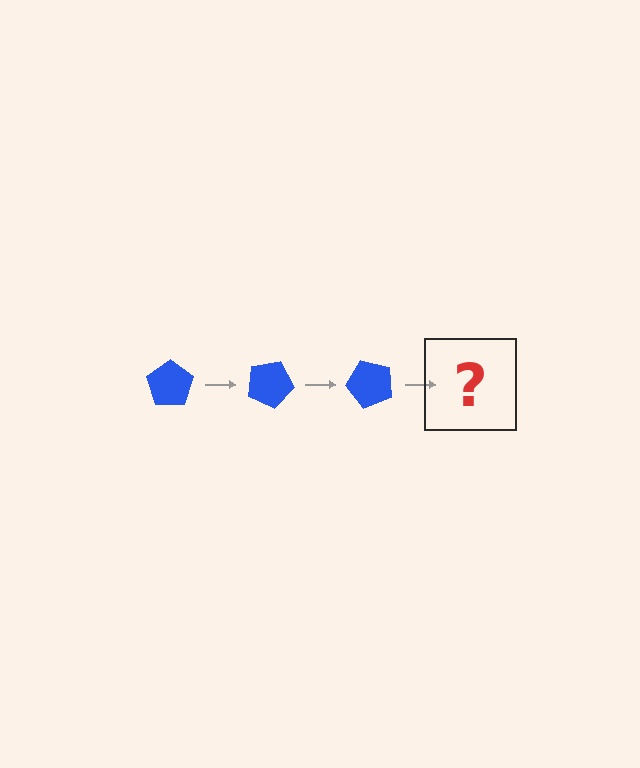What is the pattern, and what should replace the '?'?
The pattern is that the pentagon rotates 25 degrees each step. The '?' should be a blue pentagon rotated 75 degrees.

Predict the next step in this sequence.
The next step is a blue pentagon rotated 75 degrees.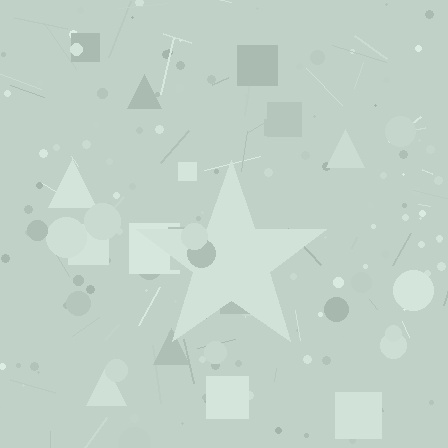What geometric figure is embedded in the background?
A star is embedded in the background.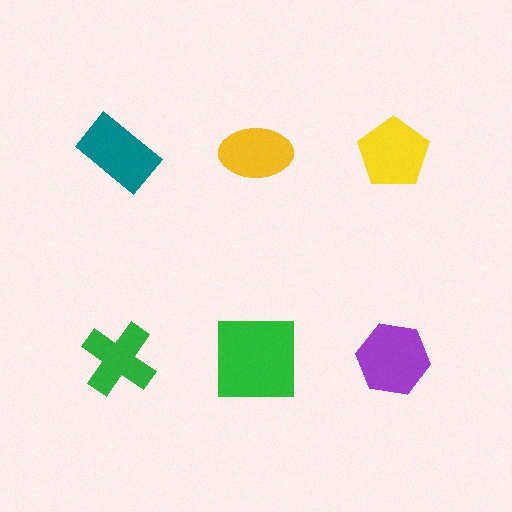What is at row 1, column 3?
A yellow pentagon.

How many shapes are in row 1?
3 shapes.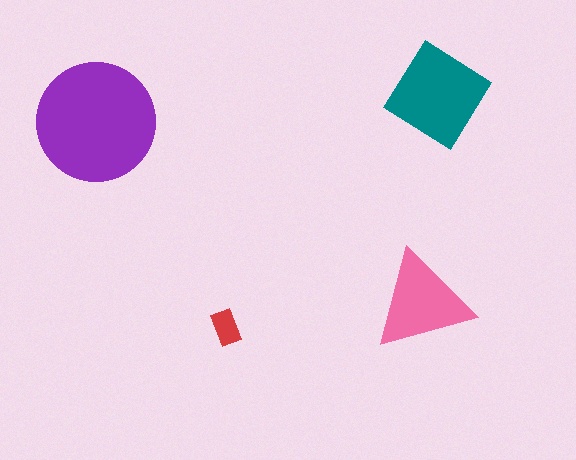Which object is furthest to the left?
The purple circle is leftmost.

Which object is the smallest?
The red rectangle.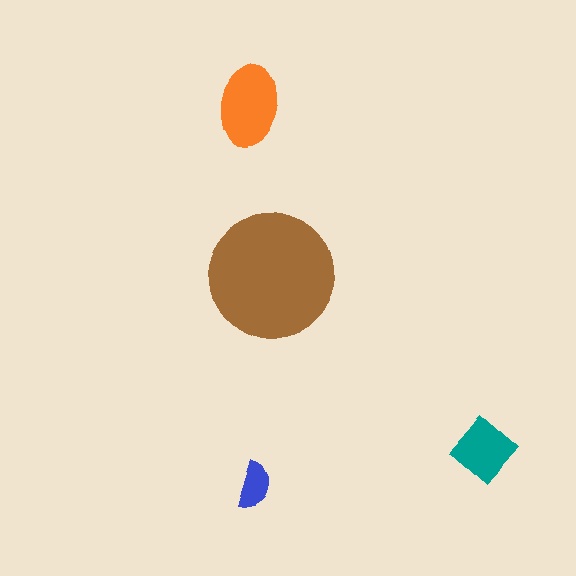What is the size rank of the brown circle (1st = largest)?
1st.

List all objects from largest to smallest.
The brown circle, the orange ellipse, the teal diamond, the blue semicircle.